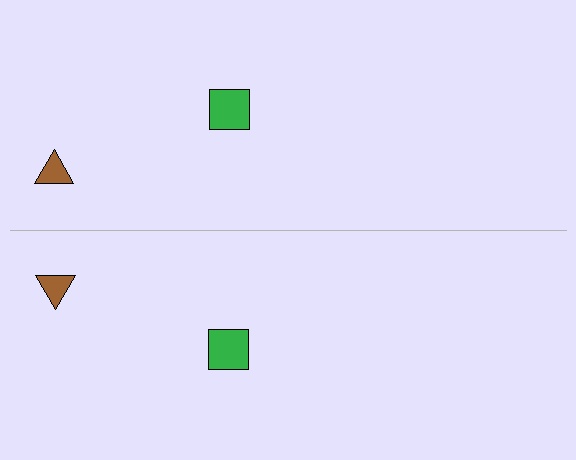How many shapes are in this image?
There are 4 shapes in this image.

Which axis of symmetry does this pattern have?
The pattern has a horizontal axis of symmetry running through the center of the image.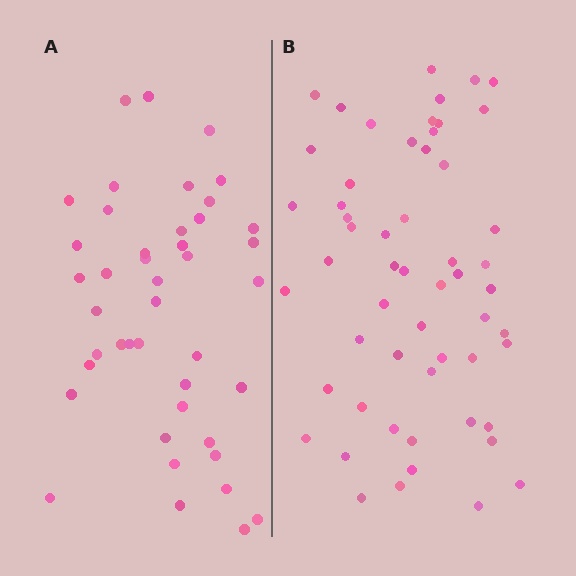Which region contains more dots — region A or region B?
Region B (the right region) has more dots.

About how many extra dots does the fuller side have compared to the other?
Region B has approximately 15 more dots than region A.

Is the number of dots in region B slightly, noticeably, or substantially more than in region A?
Region B has noticeably more, but not dramatically so. The ratio is roughly 1.3 to 1.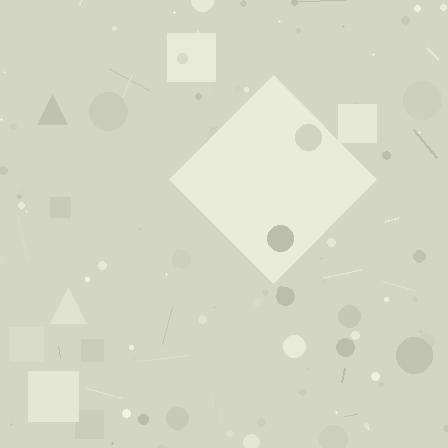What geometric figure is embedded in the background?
A diamond is embedded in the background.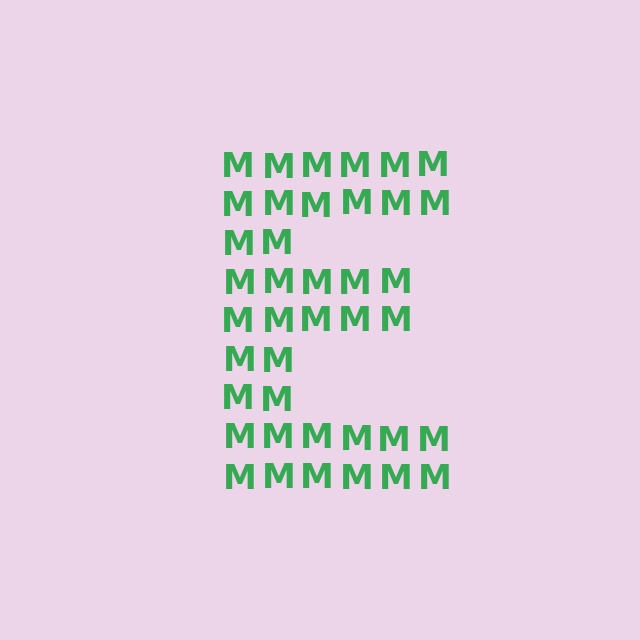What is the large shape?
The large shape is the letter E.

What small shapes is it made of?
It is made of small letter M's.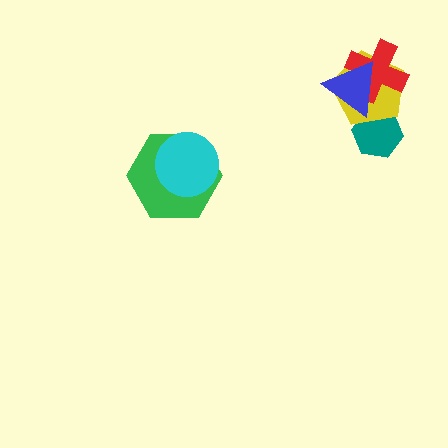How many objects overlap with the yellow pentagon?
3 objects overlap with the yellow pentagon.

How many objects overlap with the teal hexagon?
2 objects overlap with the teal hexagon.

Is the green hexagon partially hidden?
Yes, it is partially covered by another shape.